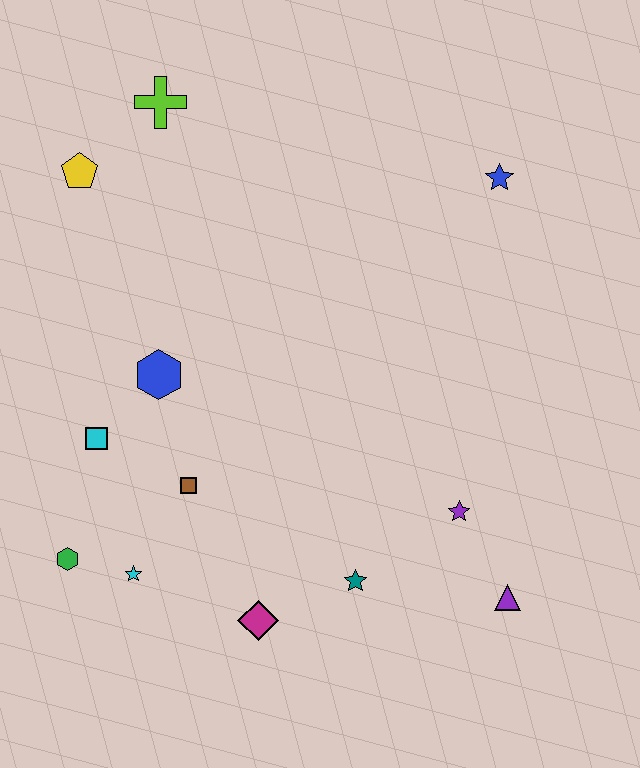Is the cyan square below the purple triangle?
No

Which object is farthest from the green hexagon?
The blue star is farthest from the green hexagon.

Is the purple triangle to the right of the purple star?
Yes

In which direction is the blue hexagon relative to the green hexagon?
The blue hexagon is above the green hexagon.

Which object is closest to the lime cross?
The yellow pentagon is closest to the lime cross.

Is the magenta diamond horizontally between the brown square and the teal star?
Yes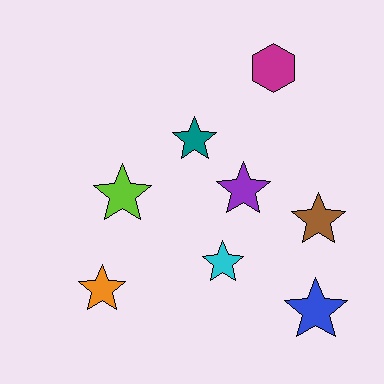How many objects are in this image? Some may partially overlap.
There are 8 objects.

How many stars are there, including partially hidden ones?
There are 7 stars.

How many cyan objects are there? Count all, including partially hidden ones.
There is 1 cyan object.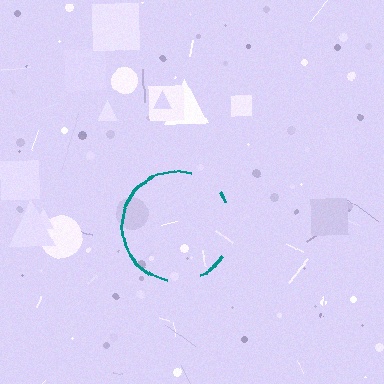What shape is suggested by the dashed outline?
The dashed outline suggests a circle.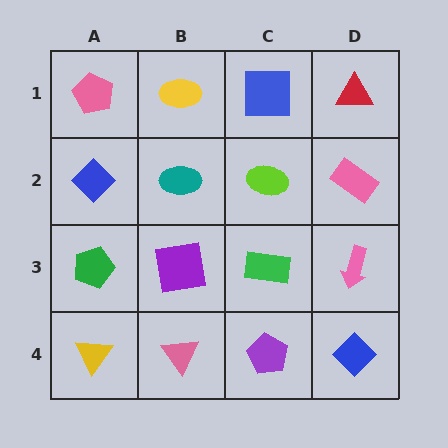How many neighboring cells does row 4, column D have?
2.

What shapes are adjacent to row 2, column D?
A red triangle (row 1, column D), a pink arrow (row 3, column D), a lime ellipse (row 2, column C).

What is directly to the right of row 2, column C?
A pink rectangle.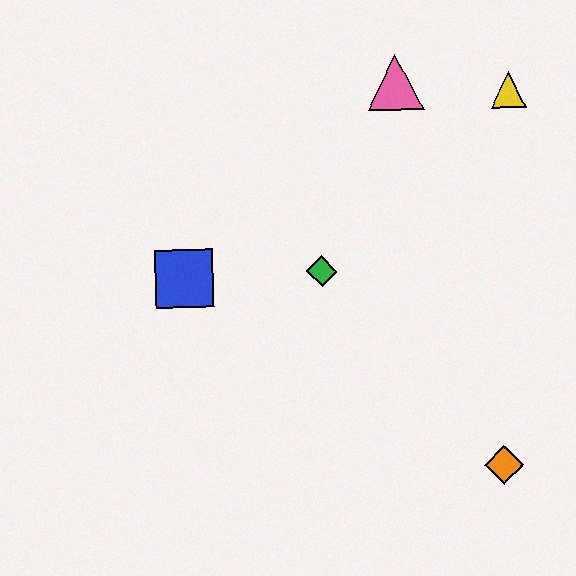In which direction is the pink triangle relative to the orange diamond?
The pink triangle is above the orange diamond.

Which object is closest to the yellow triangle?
The pink triangle is closest to the yellow triangle.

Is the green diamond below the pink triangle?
Yes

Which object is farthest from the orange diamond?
The pink triangle is farthest from the orange diamond.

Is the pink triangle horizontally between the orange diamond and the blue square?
Yes